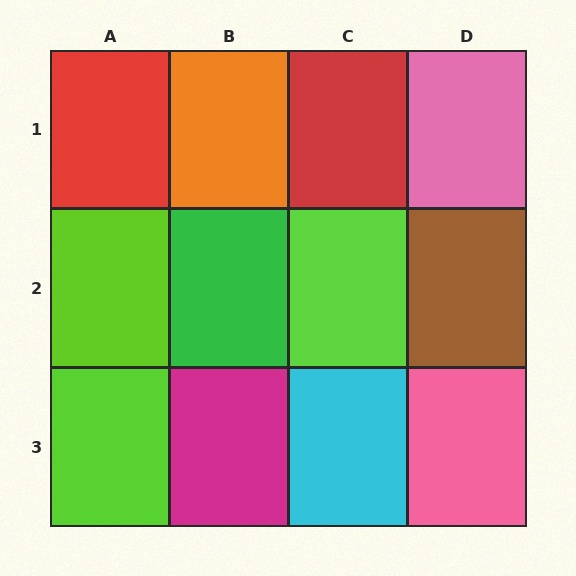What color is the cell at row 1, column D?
Pink.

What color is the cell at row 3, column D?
Pink.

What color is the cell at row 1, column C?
Red.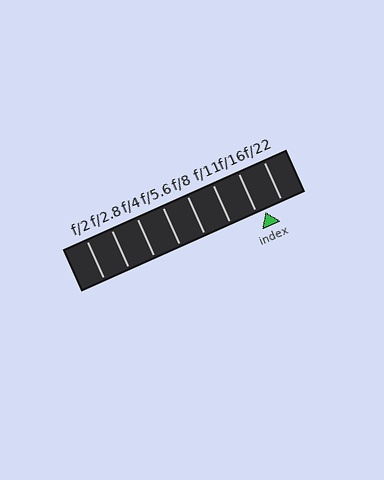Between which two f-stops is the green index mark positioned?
The index mark is between f/16 and f/22.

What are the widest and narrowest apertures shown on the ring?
The widest aperture shown is f/2 and the narrowest is f/22.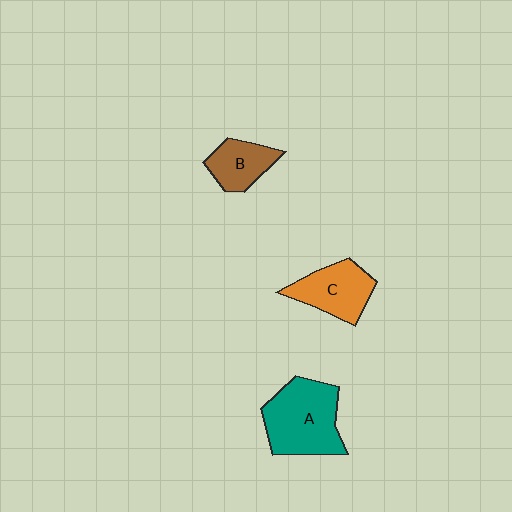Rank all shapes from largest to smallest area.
From largest to smallest: A (teal), C (orange), B (brown).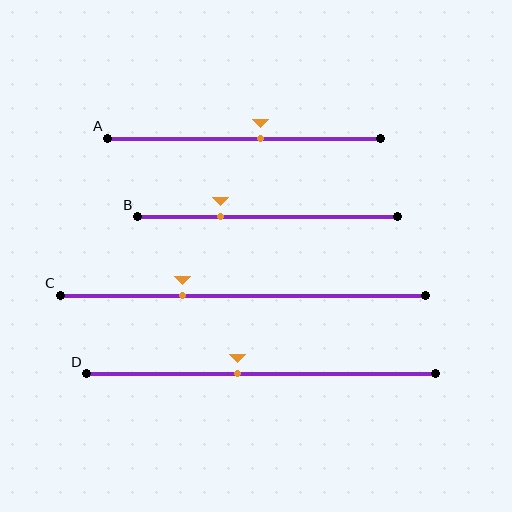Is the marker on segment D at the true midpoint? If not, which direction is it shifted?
No, the marker on segment D is shifted to the left by about 7% of the segment length.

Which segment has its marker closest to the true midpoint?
Segment A has its marker closest to the true midpoint.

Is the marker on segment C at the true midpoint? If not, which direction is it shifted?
No, the marker on segment C is shifted to the left by about 17% of the segment length.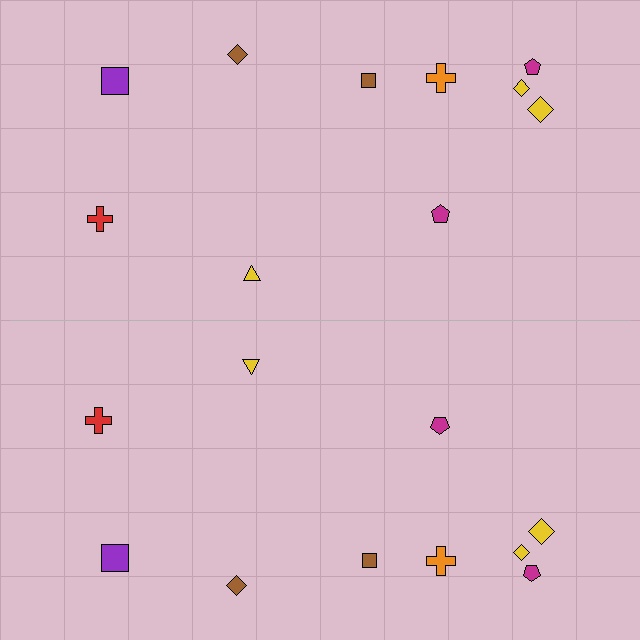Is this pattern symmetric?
Yes, this pattern has bilateral (reflection) symmetry.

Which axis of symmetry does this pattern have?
The pattern has a horizontal axis of symmetry running through the center of the image.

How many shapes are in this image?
There are 20 shapes in this image.